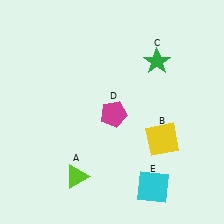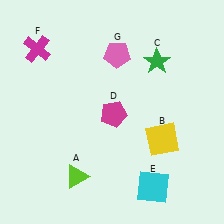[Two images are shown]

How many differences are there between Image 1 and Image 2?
There are 2 differences between the two images.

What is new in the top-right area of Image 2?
A pink pentagon (G) was added in the top-right area of Image 2.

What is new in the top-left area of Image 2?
A magenta cross (F) was added in the top-left area of Image 2.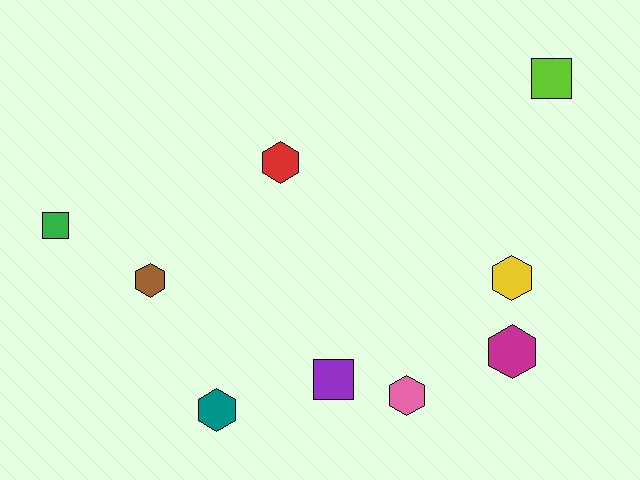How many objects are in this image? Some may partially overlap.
There are 9 objects.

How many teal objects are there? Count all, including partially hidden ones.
There is 1 teal object.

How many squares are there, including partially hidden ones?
There are 3 squares.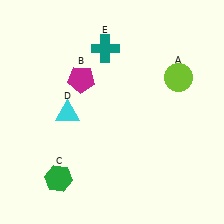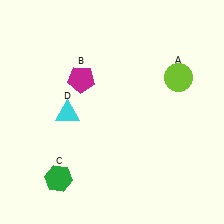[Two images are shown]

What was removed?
The teal cross (E) was removed in Image 2.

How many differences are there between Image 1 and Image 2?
There is 1 difference between the two images.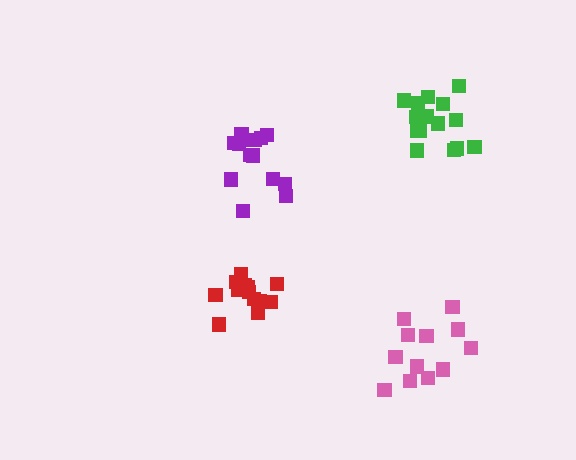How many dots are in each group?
Group 1: 14 dots, Group 2: 12 dots, Group 3: 16 dots, Group 4: 15 dots (57 total).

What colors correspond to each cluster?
The clusters are colored: purple, pink, green, red.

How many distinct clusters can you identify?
There are 4 distinct clusters.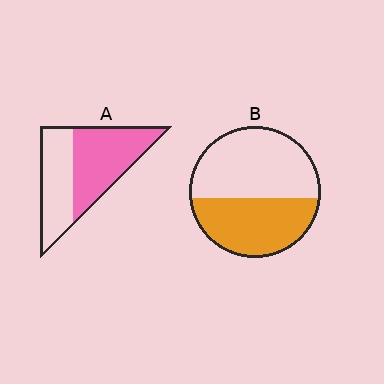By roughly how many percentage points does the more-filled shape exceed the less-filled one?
By roughly 10 percentage points (A over B).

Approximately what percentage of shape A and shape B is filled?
A is approximately 55% and B is approximately 45%.